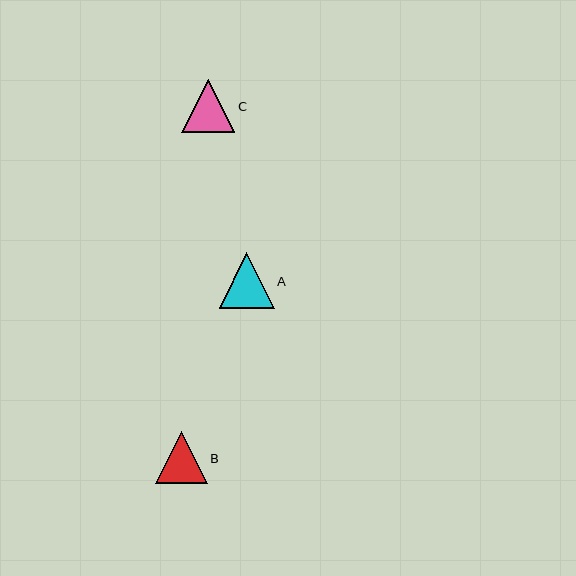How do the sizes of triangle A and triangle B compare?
Triangle A and triangle B are approximately the same size.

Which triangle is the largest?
Triangle A is the largest with a size of approximately 55 pixels.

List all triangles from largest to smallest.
From largest to smallest: A, C, B.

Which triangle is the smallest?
Triangle B is the smallest with a size of approximately 52 pixels.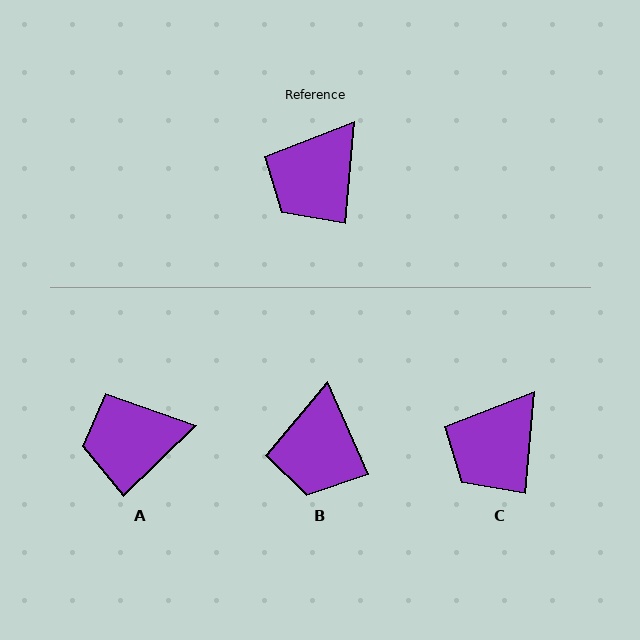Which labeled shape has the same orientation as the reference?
C.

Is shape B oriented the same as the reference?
No, it is off by about 29 degrees.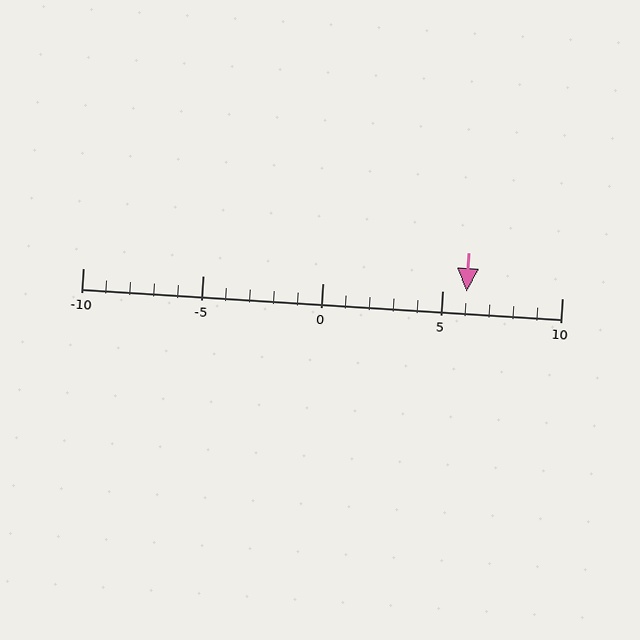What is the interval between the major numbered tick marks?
The major tick marks are spaced 5 units apart.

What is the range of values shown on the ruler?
The ruler shows values from -10 to 10.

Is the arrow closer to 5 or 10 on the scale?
The arrow is closer to 5.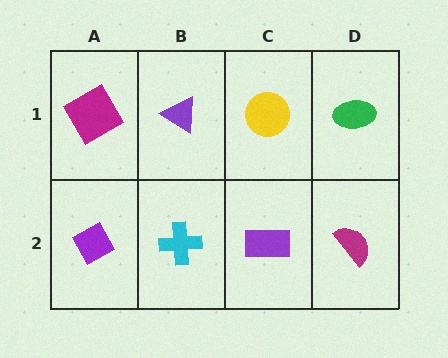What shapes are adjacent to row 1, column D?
A magenta semicircle (row 2, column D), a yellow circle (row 1, column C).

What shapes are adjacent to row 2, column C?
A yellow circle (row 1, column C), a cyan cross (row 2, column B), a magenta semicircle (row 2, column D).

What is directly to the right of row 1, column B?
A yellow circle.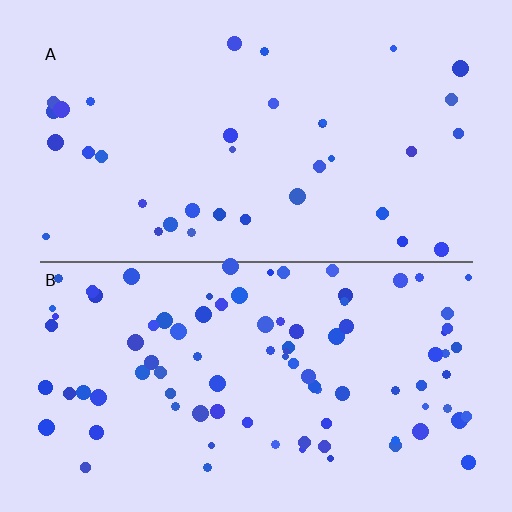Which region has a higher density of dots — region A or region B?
B (the bottom).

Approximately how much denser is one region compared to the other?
Approximately 2.5× — region B over region A.